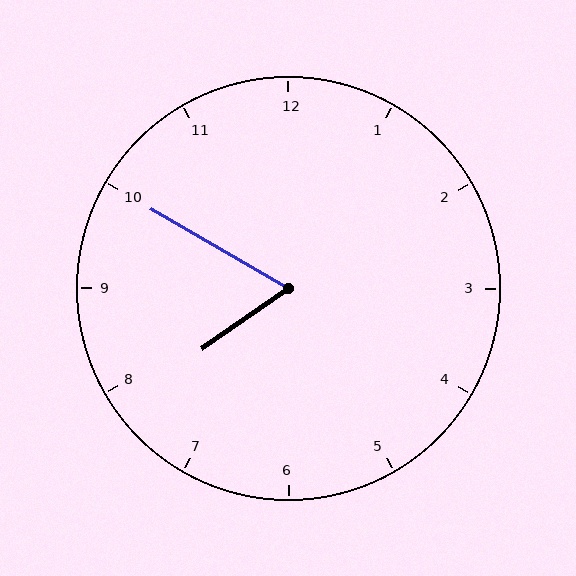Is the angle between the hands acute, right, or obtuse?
It is acute.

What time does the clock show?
7:50.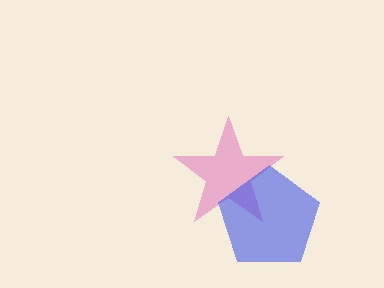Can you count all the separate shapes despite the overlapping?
Yes, there are 2 separate shapes.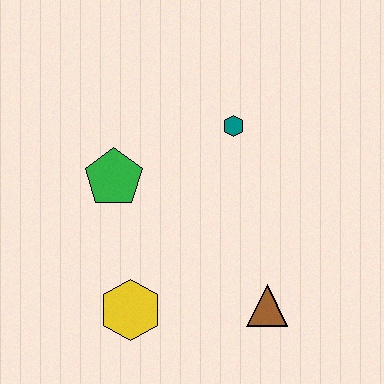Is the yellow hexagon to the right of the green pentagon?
Yes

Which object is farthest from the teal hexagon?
The yellow hexagon is farthest from the teal hexagon.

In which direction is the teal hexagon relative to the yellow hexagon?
The teal hexagon is above the yellow hexagon.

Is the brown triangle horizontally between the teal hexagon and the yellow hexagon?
No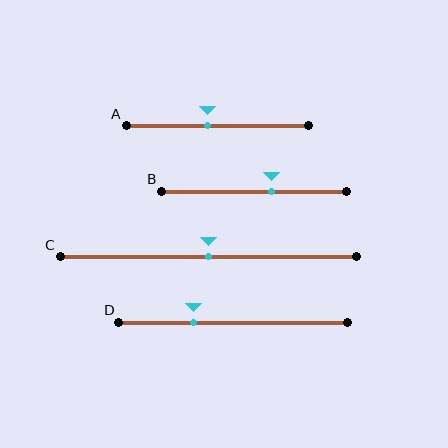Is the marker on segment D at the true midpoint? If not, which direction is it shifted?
No, the marker on segment D is shifted to the left by about 17% of the segment length.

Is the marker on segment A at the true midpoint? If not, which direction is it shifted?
No, the marker on segment A is shifted to the left by about 6% of the segment length.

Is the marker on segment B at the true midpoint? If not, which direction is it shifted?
No, the marker on segment B is shifted to the right by about 10% of the segment length.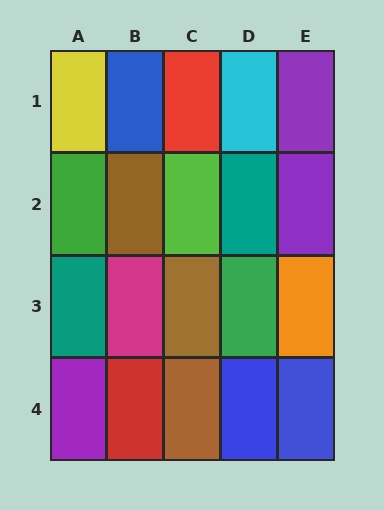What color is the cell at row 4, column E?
Blue.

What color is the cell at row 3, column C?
Brown.